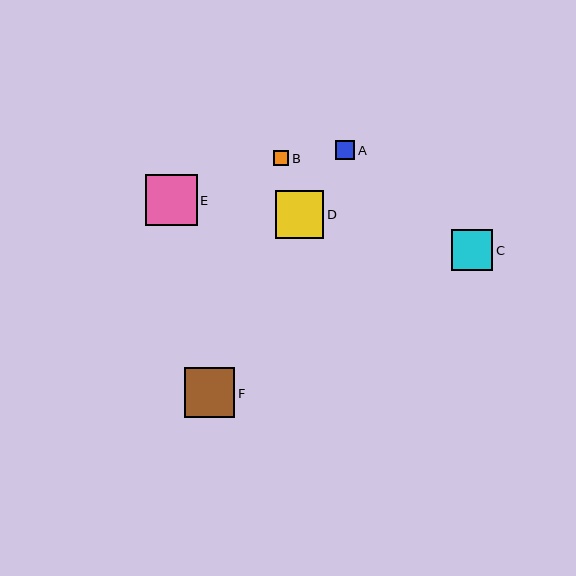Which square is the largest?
Square E is the largest with a size of approximately 51 pixels.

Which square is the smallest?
Square B is the smallest with a size of approximately 16 pixels.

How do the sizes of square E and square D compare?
Square E and square D are approximately the same size.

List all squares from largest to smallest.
From largest to smallest: E, F, D, C, A, B.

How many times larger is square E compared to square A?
Square E is approximately 2.6 times the size of square A.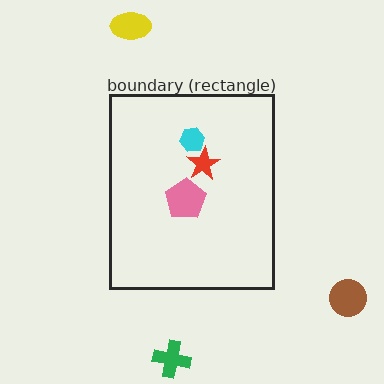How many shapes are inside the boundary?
3 inside, 3 outside.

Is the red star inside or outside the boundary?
Inside.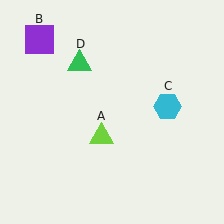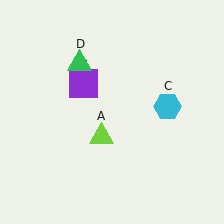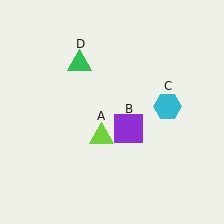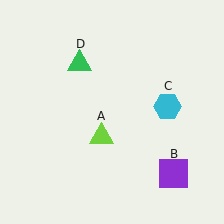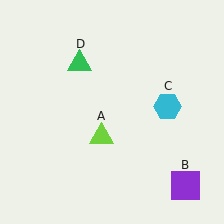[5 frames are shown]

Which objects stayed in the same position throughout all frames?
Lime triangle (object A) and cyan hexagon (object C) and green triangle (object D) remained stationary.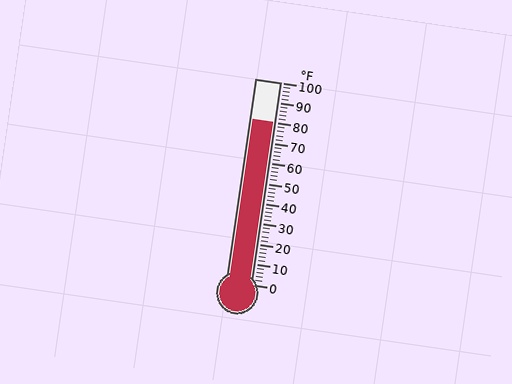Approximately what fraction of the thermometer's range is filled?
The thermometer is filled to approximately 80% of its range.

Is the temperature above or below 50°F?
The temperature is above 50°F.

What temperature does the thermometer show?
The thermometer shows approximately 80°F.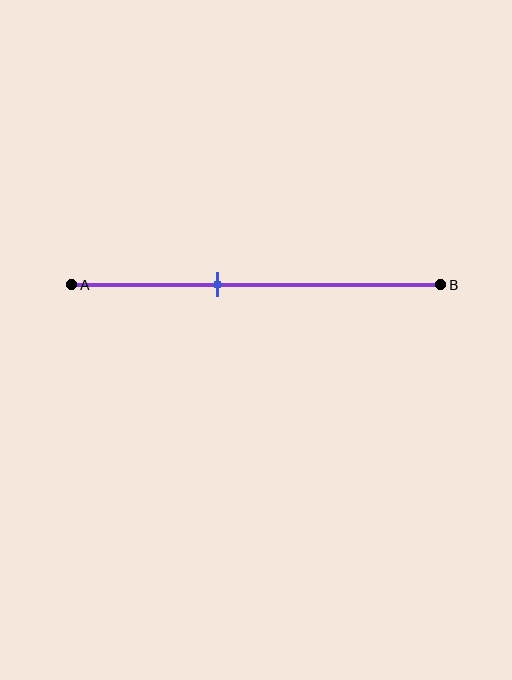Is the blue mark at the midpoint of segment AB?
No, the mark is at about 40% from A, not at the 50% midpoint.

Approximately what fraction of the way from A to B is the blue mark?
The blue mark is approximately 40% of the way from A to B.